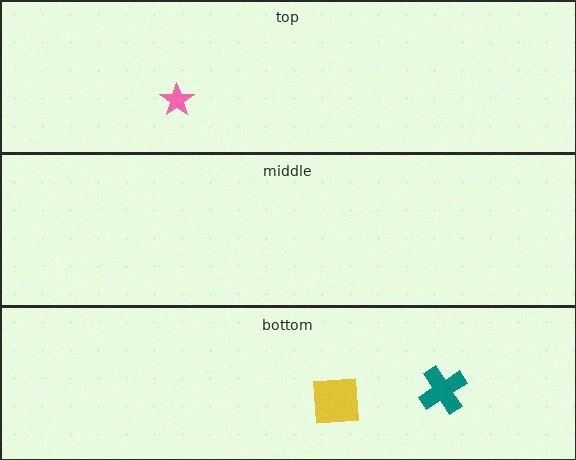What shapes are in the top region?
The pink star.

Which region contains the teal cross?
The bottom region.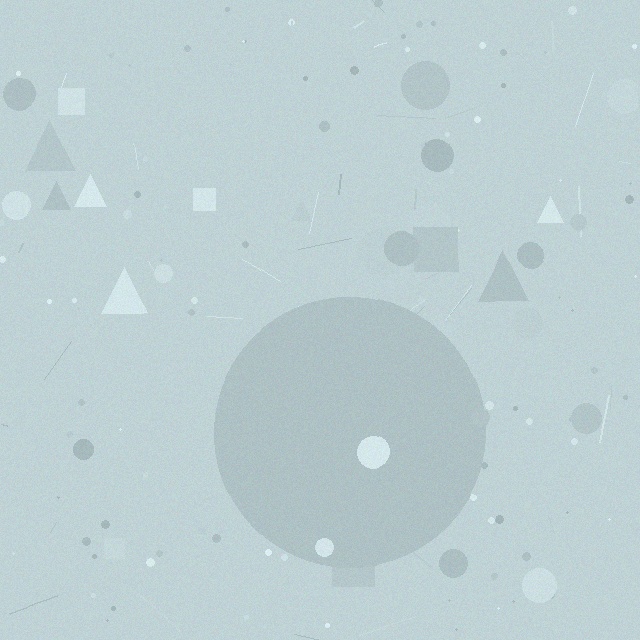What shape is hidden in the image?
A circle is hidden in the image.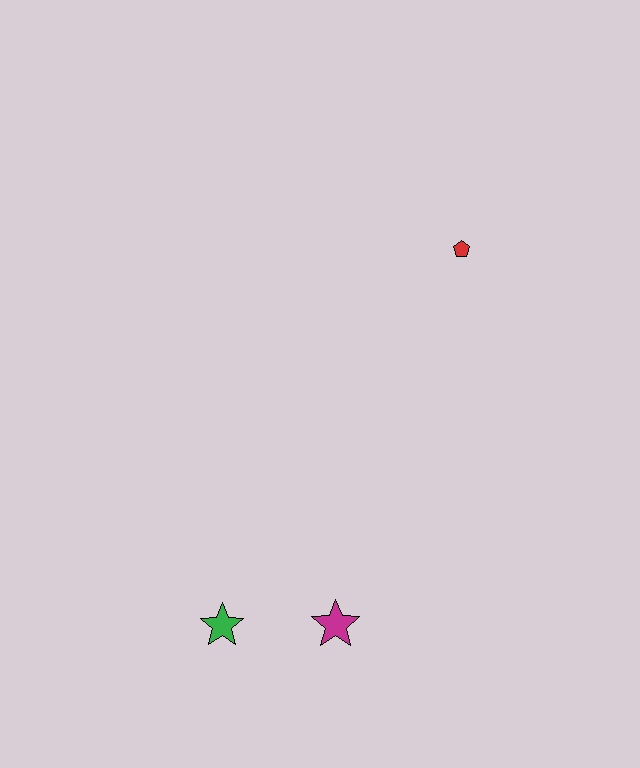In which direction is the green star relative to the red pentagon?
The green star is below the red pentagon.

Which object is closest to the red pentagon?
The magenta star is closest to the red pentagon.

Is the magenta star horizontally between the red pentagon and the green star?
Yes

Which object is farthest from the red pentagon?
The green star is farthest from the red pentagon.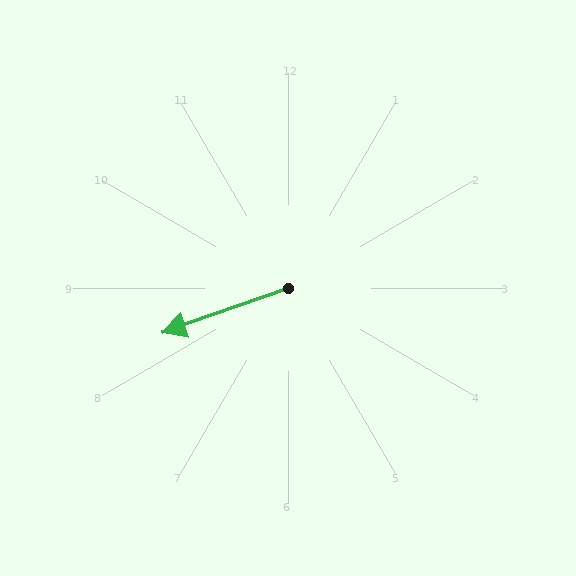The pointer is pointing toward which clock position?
Roughly 8 o'clock.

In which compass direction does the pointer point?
West.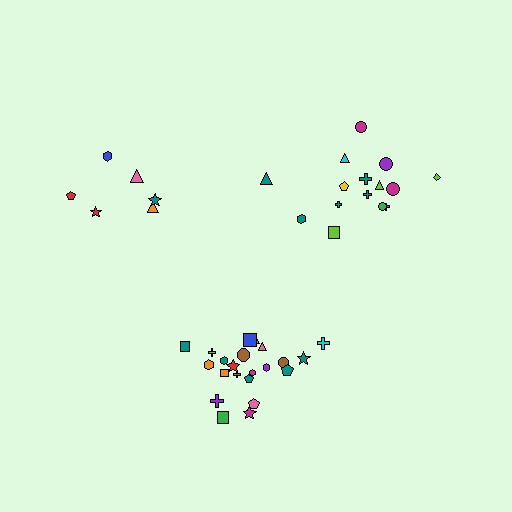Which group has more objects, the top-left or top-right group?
The top-right group.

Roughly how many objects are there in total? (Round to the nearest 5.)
Roughly 45 objects in total.